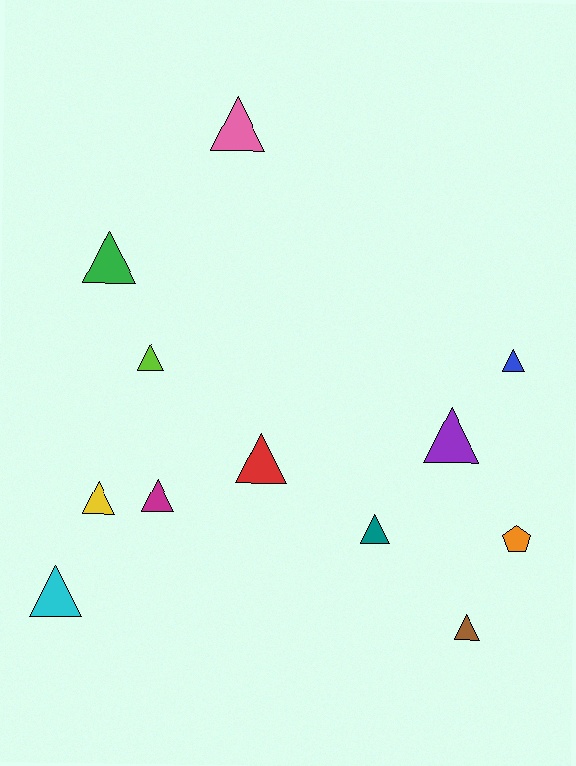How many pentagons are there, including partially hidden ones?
There is 1 pentagon.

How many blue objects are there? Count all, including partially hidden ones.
There is 1 blue object.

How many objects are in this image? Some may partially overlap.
There are 12 objects.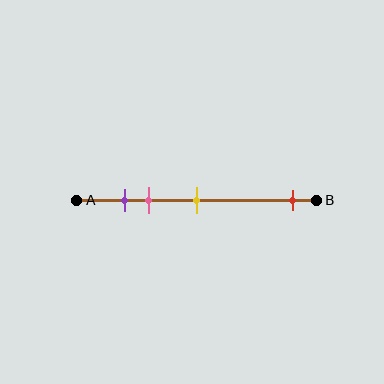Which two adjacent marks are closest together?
The purple and pink marks are the closest adjacent pair.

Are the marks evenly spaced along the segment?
No, the marks are not evenly spaced.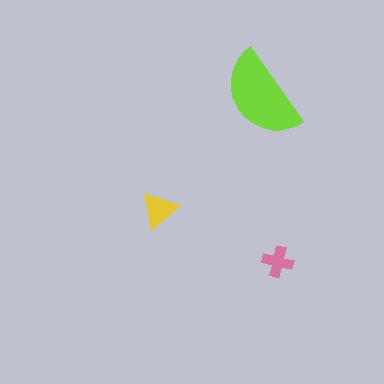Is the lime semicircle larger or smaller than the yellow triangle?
Larger.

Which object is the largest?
The lime semicircle.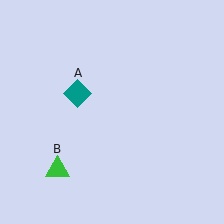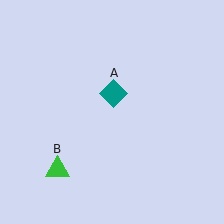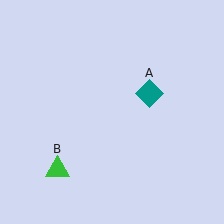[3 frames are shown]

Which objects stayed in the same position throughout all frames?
Green triangle (object B) remained stationary.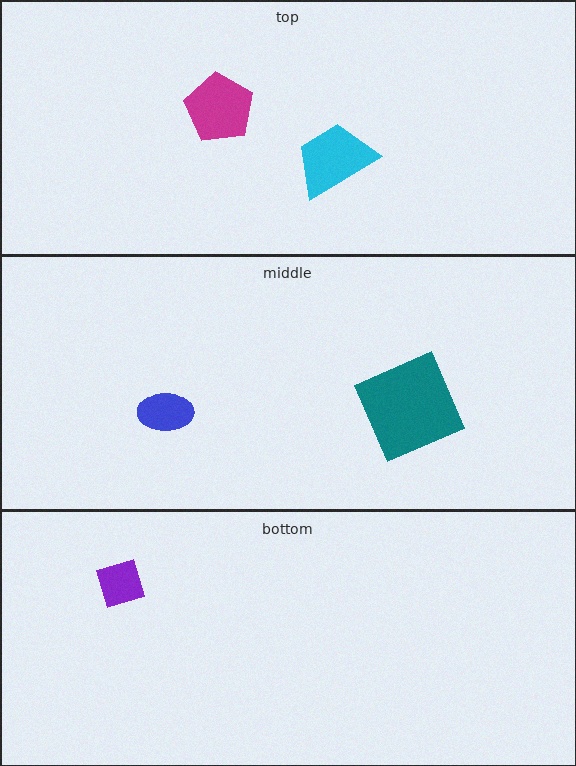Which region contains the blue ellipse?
The middle region.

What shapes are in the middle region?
The blue ellipse, the teal square.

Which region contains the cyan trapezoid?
The top region.